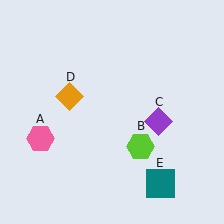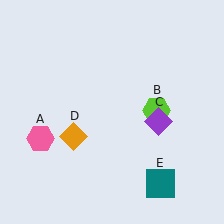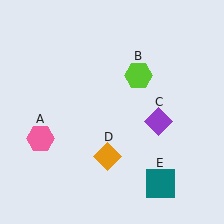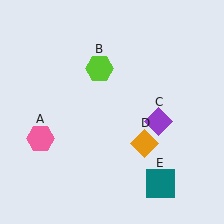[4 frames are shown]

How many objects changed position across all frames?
2 objects changed position: lime hexagon (object B), orange diamond (object D).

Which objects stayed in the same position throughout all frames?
Pink hexagon (object A) and purple diamond (object C) and teal square (object E) remained stationary.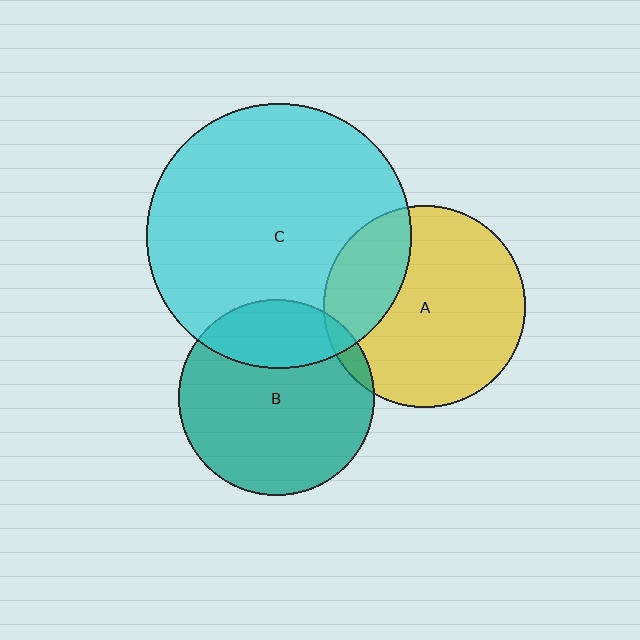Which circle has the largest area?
Circle C (cyan).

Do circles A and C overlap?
Yes.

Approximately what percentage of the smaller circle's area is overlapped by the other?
Approximately 25%.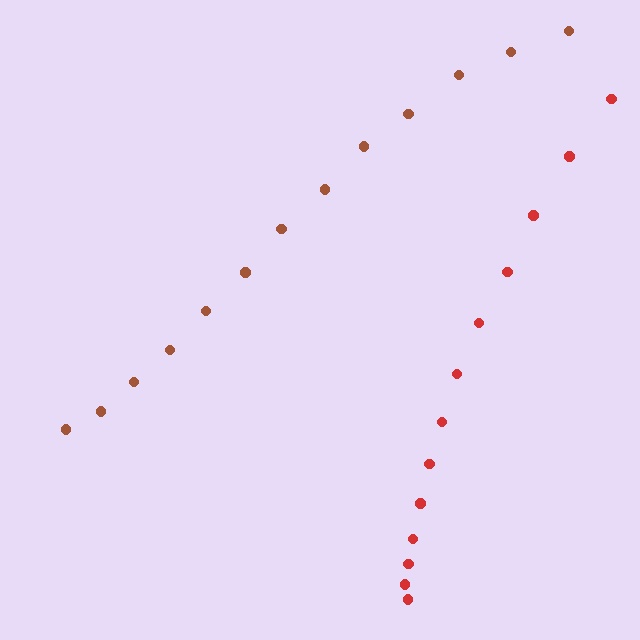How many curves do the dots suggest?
There are 2 distinct paths.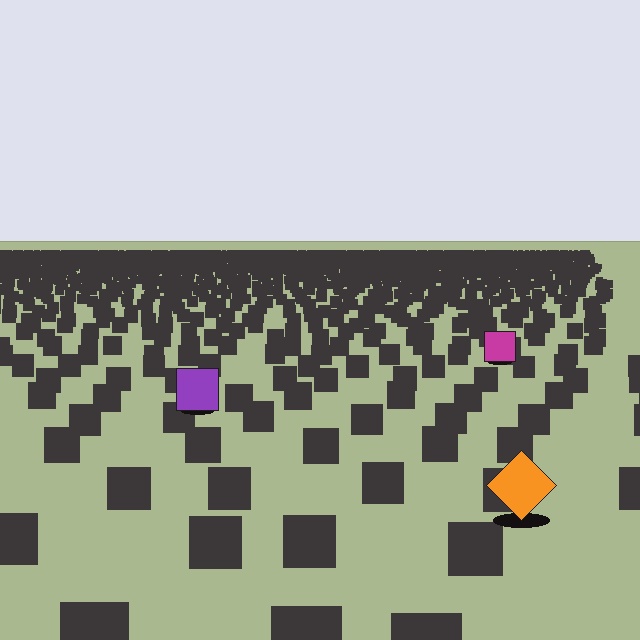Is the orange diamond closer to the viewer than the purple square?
Yes. The orange diamond is closer — you can tell from the texture gradient: the ground texture is coarser near it.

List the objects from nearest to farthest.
From nearest to farthest: the orange diamond, the purple square, the magenta square.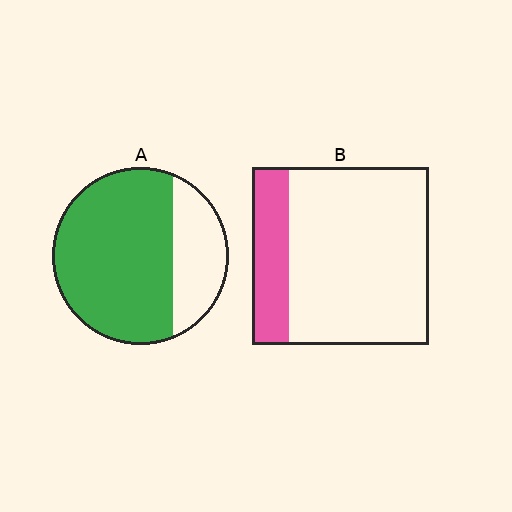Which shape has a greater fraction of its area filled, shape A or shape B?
Shape A.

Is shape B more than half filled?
No.